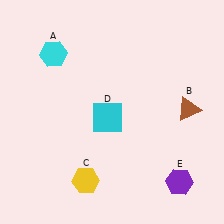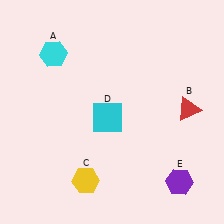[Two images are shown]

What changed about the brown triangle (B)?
In Image 1, B is brown. In Image 2, it changed to red.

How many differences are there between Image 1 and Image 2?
There is 1 difference between the two images.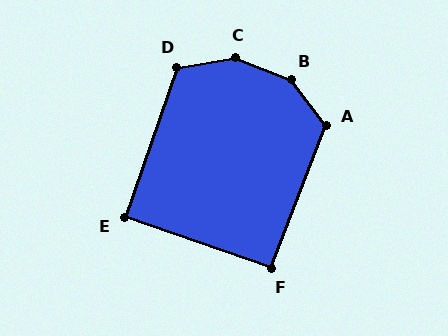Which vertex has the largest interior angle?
B, at approximately 149 degrees.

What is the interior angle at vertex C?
Approximately 149 degrees (obtuse).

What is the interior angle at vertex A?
Approximately 121 degrees (obtuse).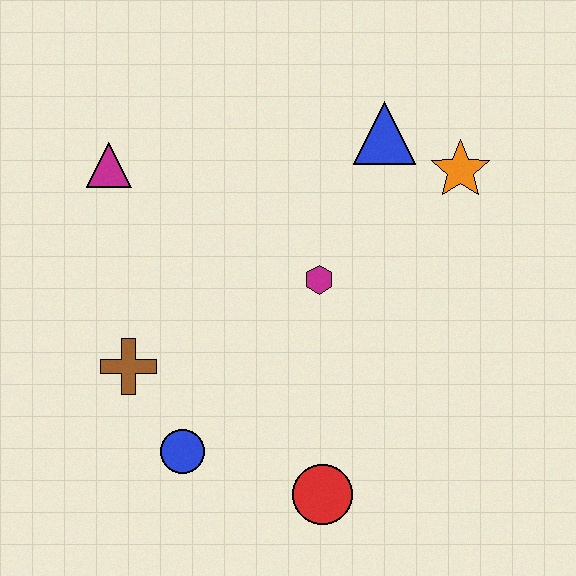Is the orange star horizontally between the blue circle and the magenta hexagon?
No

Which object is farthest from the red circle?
The magenta triangle is farthest from the red circle.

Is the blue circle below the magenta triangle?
Yes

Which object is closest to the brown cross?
The blue circle is closest to the brown cross.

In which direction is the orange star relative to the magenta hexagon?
The orange star is to the right of the magenta hexagon.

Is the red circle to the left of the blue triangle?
Yes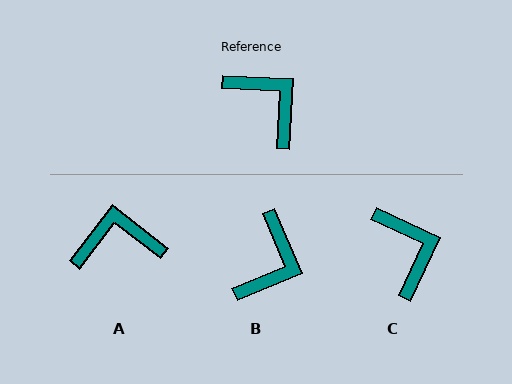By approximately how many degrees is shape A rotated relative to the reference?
Approximately 55 degrees counter-clockwise.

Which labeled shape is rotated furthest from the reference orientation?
B, about 64 degrees away.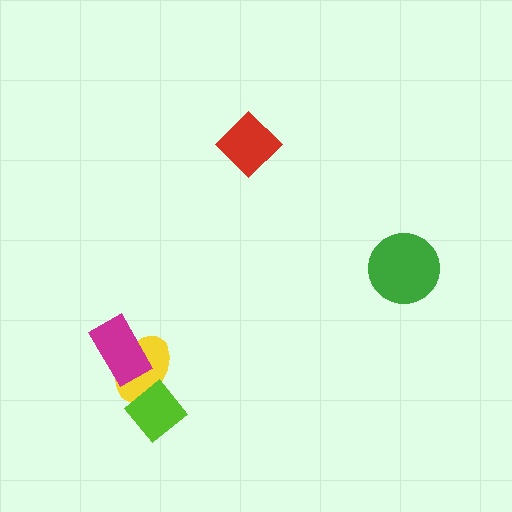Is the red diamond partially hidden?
No, no other shape covers it.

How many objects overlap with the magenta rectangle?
1 object overlaps with the magenta rectangle.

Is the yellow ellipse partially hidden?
Yes, it is partially covered by another shape.